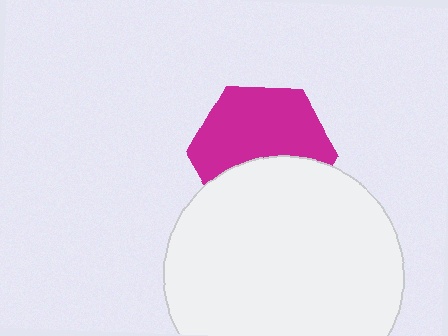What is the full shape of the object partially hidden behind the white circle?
The partially hidden object is a magenta hexagon.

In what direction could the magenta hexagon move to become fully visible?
The magenta hexagon could move up. That would shift it out from behind the white circle entirely.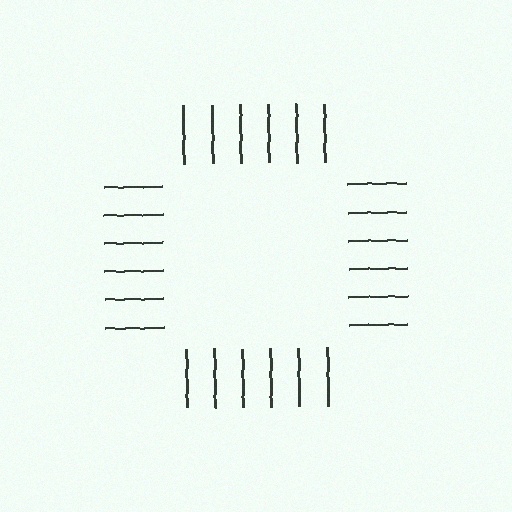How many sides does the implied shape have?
4 sides — the line-ends trace a square.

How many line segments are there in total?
24 — 6 along each of the 4 edges.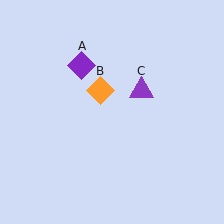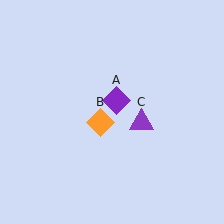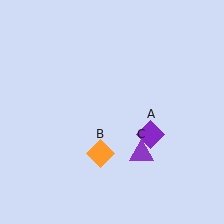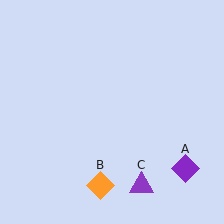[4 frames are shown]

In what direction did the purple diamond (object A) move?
The purple diamond (object A) moved down and to the right.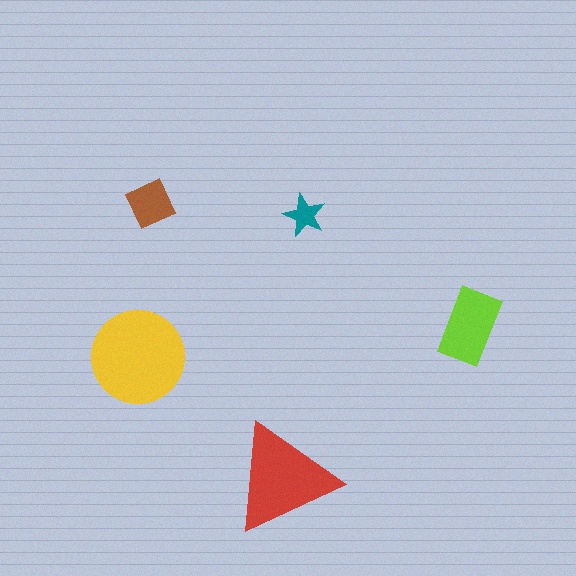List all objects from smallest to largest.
The teal star, the brown diamond, the lime rectangle, the red triangle, the yellow circle.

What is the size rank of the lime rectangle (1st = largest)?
3rd.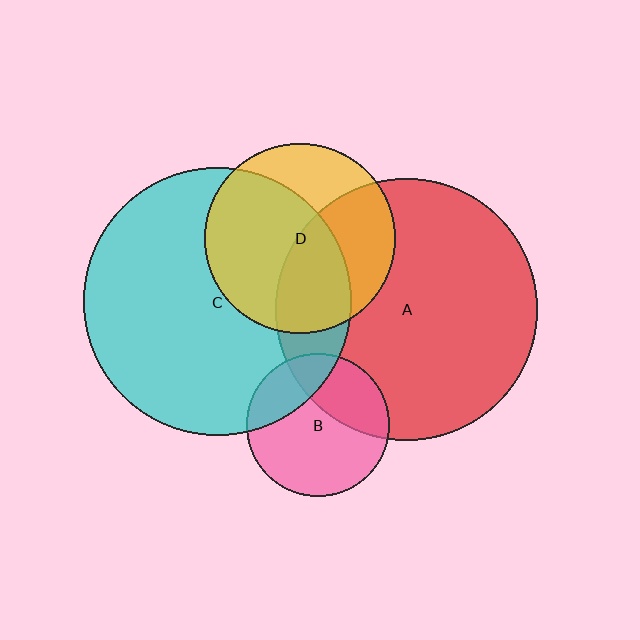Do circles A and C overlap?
Yes.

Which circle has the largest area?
Circle C (cyan).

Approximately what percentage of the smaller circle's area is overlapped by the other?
Approximately 20%.